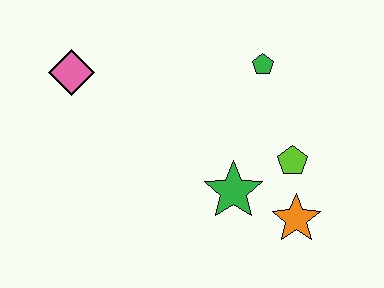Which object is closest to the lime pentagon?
The orange star is closest to the lime pentagon.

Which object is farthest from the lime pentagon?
The pink diamond is farthest from the lime pentagon.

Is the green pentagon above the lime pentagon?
Yes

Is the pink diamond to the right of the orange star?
No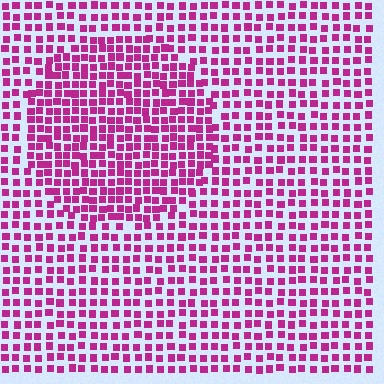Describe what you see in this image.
The image contains small magenta elements arranged at two different densities. A circle-shaped region is visible where the elements are more densely packed than the surrounding area.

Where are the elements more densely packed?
The elements are more densely packed inside the circle boundary.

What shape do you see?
I see a circle.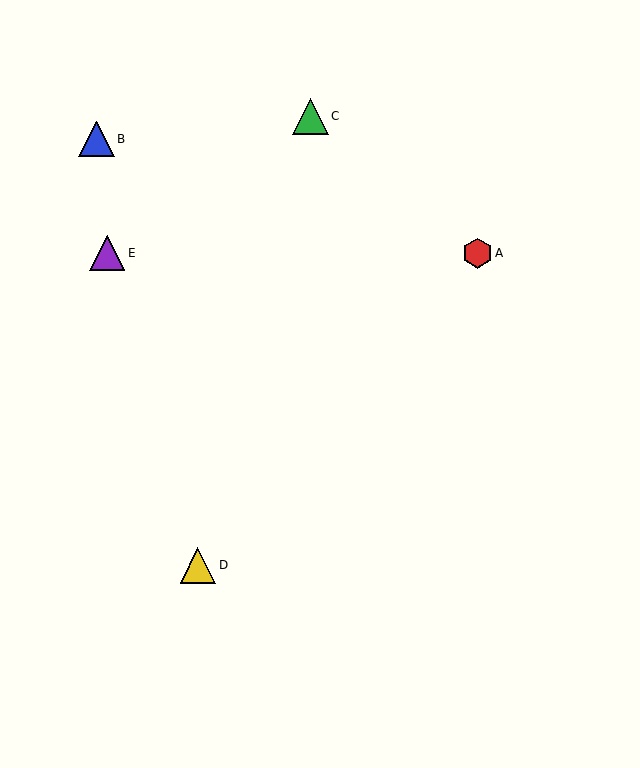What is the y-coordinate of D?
Object D is at y≈565.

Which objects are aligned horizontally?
Objects A, E are aligned horizontally.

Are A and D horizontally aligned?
No, A is at y≈253 and D is at y≈565.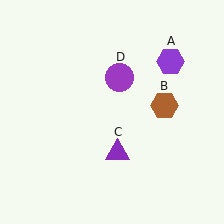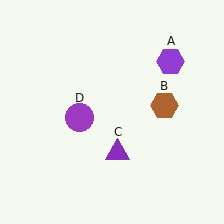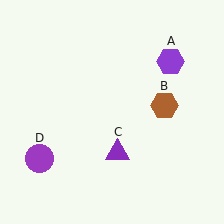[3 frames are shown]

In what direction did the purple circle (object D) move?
The purple circle (object D) moved down and to the left.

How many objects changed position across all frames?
1 object changed position: purple circle (object D).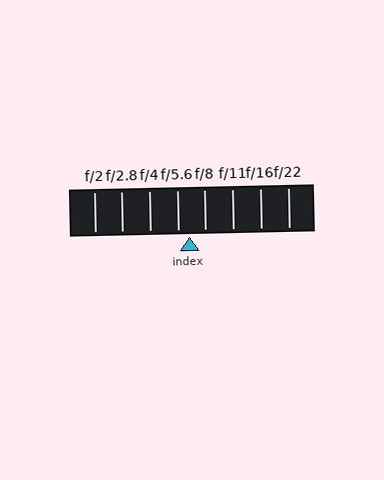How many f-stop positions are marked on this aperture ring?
There are 8 f-stop positions marked.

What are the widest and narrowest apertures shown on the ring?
The widest aperture shown is f/2 and the narrowest is f/22.